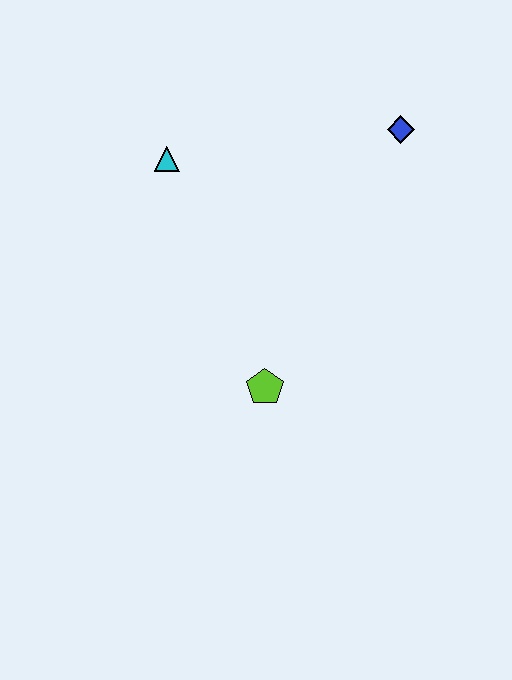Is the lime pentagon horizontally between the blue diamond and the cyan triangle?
Yes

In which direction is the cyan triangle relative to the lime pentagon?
The cyan triangle is above the lime pentagon.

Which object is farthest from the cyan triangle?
The lime pentagon is farthest from the cyan triangle.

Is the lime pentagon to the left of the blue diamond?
Yes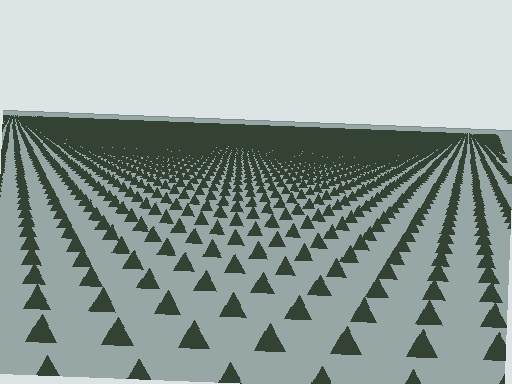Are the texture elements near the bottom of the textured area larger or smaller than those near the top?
Larger. Near the bottom, elements are closer to the viewer and appear at a bigger on-screen size.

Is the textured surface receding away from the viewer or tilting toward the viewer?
The surface is receding away from the viewer. Texture elements get smaller and denser toward the top.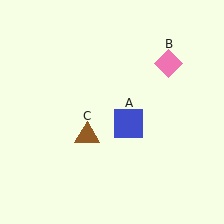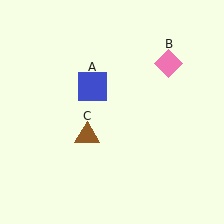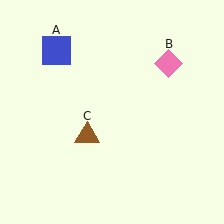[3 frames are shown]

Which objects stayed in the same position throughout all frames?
Pink diamond (object B) and brown triangle (object C) remained stationary.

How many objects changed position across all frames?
1 object changed position: blue square (object A).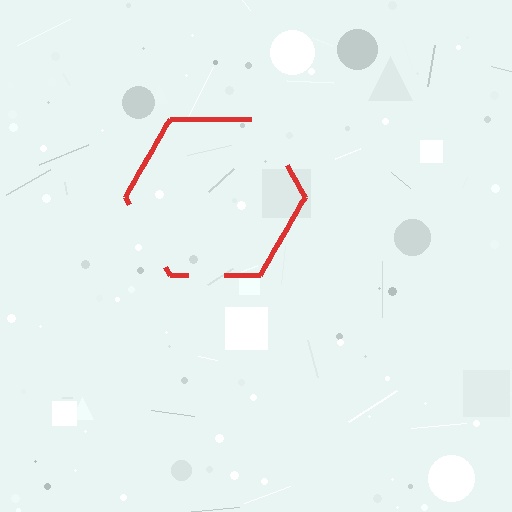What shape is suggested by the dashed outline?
The dashed outline suggests a hexagon.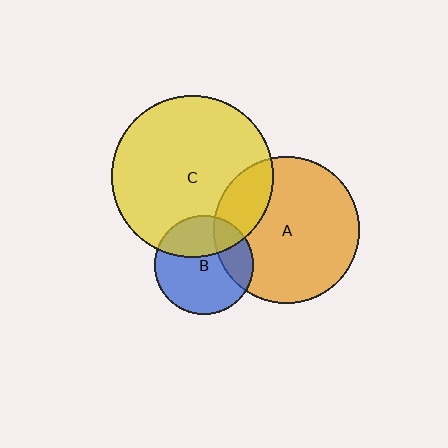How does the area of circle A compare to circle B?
Approximately 2.2 times.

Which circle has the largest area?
Circle C (yellow).